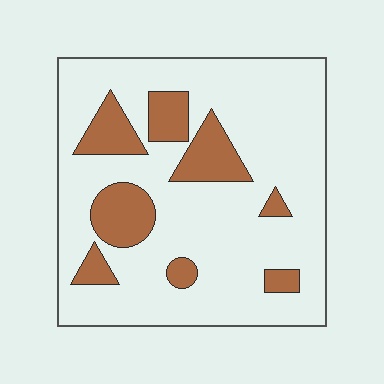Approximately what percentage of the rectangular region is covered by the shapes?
Approximately 20%.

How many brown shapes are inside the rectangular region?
8.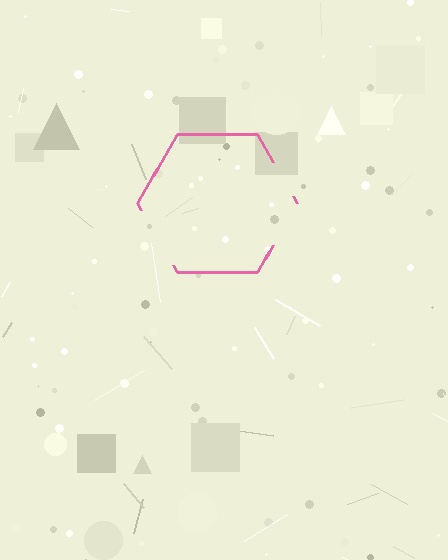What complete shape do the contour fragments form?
The contour fragments form a hexagon.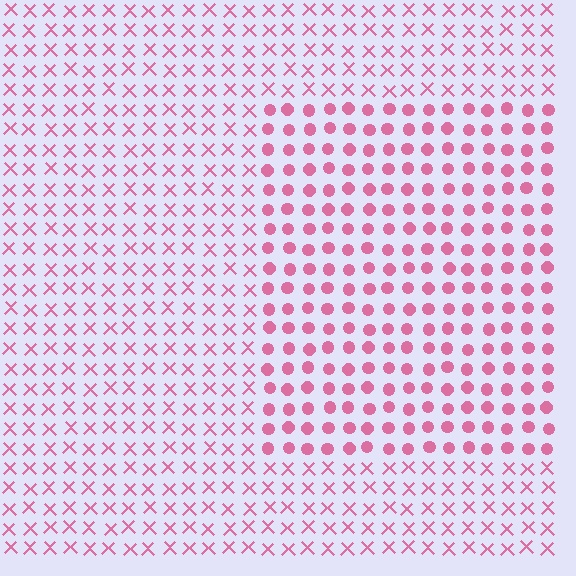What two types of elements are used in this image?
The image uses circles inside the rectangle region and X marks outside it.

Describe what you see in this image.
The image is filled with small pink elements arranged in a uniform grid. A rectangle-shaped region contains circles, while the surrounding area contains X marks. The boundary is defined purely by the change in element shape.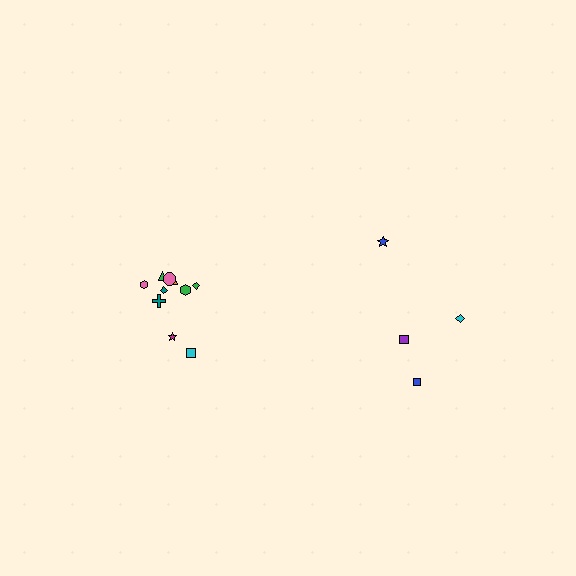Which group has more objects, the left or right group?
The left group.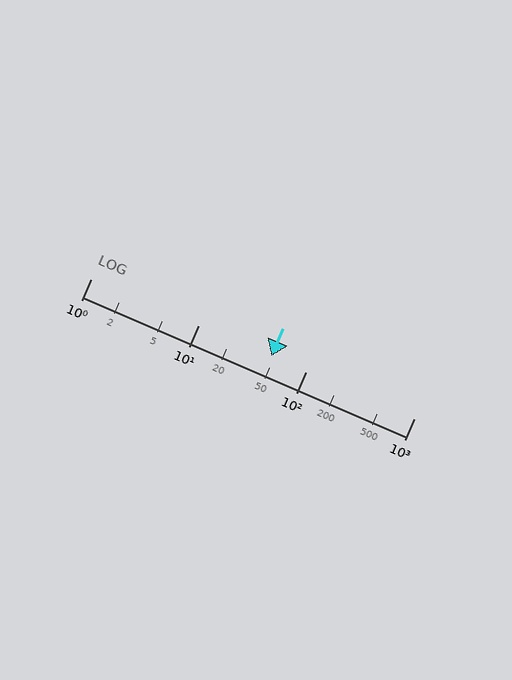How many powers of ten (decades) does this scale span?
The scale spans 3 decades, from 1 to 1000.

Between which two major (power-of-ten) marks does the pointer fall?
The pointer is between 10 and 100.